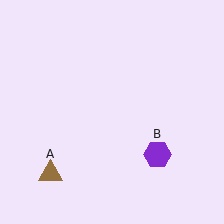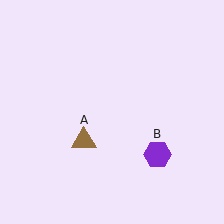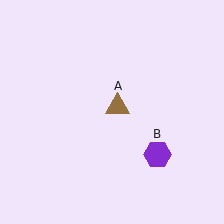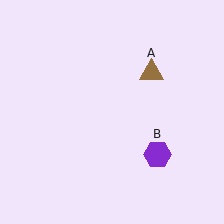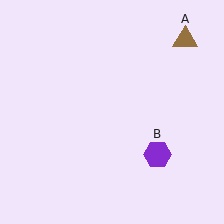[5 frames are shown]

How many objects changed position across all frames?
1 object changed position: brown triangle (object A).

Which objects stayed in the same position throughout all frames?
Purple hexagon (object B) remained stationary.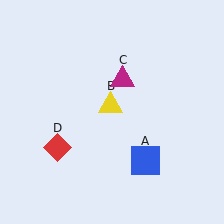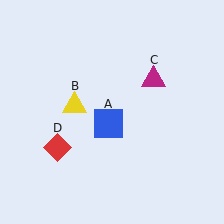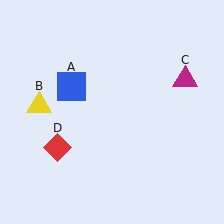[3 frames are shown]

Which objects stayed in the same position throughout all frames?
Red diamond (object D) remained stationary.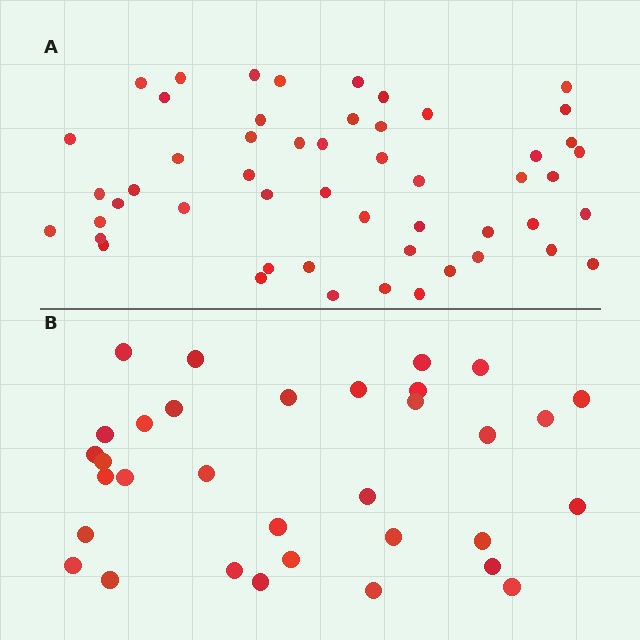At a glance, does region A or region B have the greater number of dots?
Region A (the top region) has more dots.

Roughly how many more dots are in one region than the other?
Region A has approximately 20 more dots than region B.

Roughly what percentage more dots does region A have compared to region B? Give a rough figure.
About 60% more.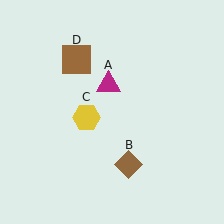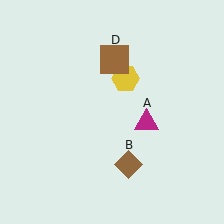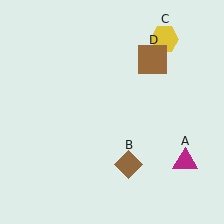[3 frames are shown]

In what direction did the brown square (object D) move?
The brown square (object D) moved right.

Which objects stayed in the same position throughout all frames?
Brown diamond (object B) remained stationary.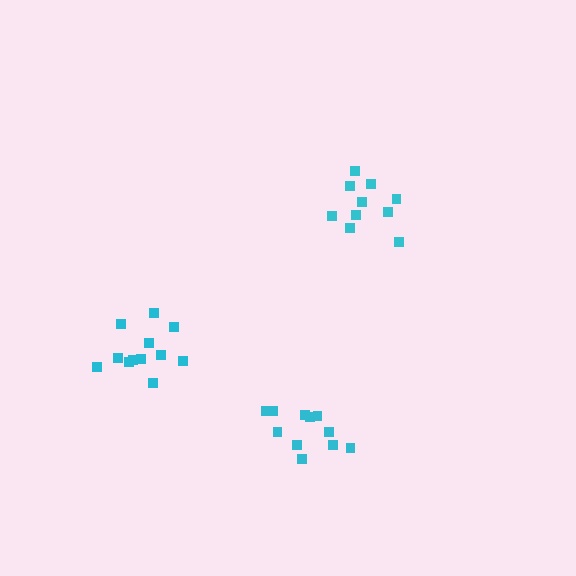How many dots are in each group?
Group 1: 11 dots, Group 2: 12 dots, Group 3: 11 dots (34 total).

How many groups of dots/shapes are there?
There are 3 groups.